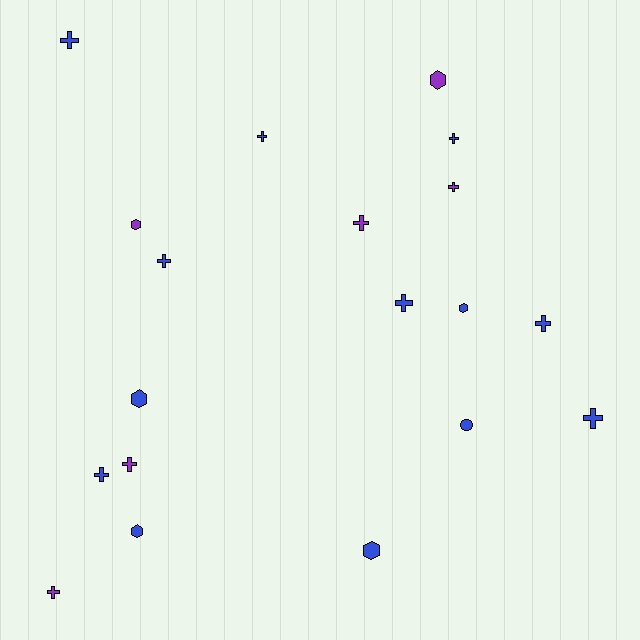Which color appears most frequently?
Blue, with 13 objects.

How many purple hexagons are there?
There are 2 purple hexagons.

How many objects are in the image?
There are 19 objects.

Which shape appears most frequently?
Cross, with 12 objects.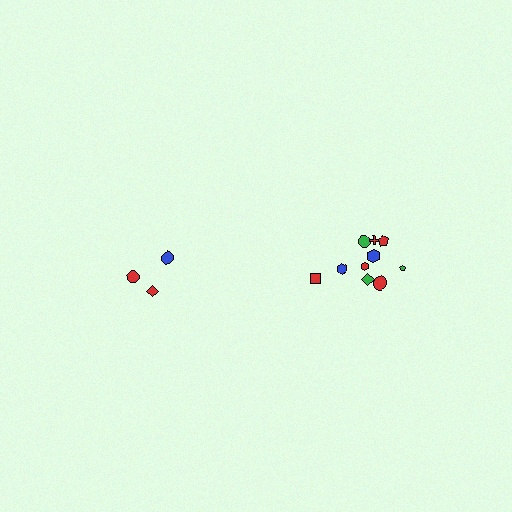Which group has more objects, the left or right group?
The right group.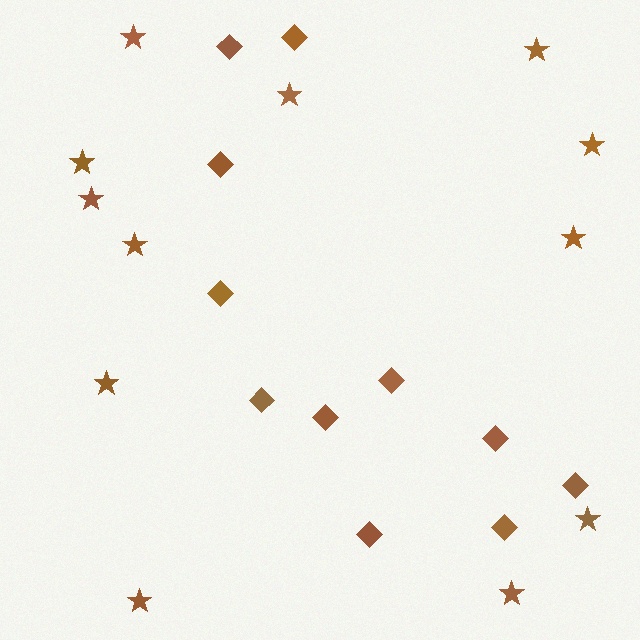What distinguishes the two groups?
There are 2 groups: one group of diamonds (11) and one group of stars (12).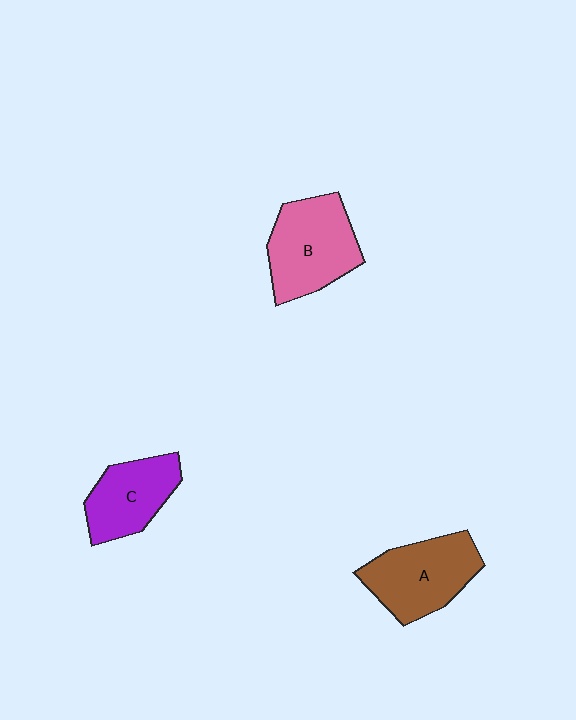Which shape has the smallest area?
Shape C (purple).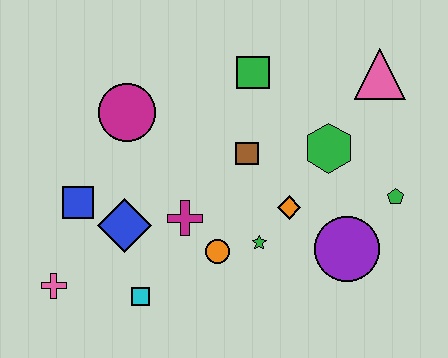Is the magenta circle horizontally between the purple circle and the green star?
No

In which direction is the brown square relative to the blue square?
The brown square is to the right of the blue square.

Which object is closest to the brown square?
The orange diamond is closest to the brown square.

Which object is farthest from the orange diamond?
The pink cross is farthest from the orange diamond.